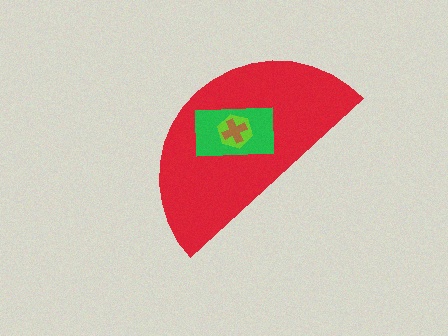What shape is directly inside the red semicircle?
The green rectangle.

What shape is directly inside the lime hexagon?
The brown cross.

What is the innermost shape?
The brown cross.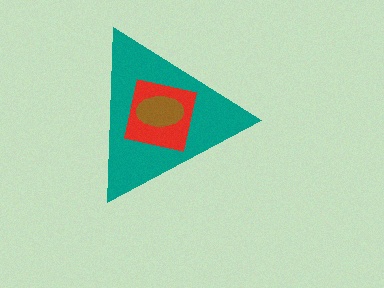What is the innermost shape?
The brown ellipse.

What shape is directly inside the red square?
The brown ellipse.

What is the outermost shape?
The teal triangle.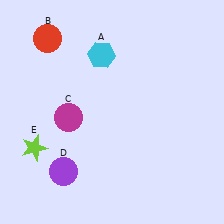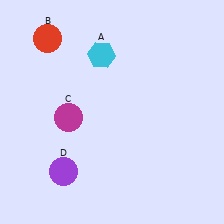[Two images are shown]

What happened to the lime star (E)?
The lime star (E) was removed in Image 2. It was in the bottom-left area of Image 1.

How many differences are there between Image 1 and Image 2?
There is 1 difference between the two images.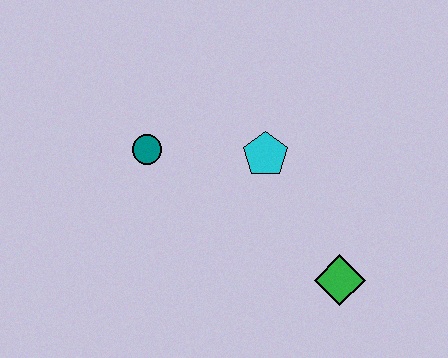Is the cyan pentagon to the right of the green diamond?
No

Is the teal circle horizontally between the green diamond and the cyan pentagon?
No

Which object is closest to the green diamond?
The cyan pentagon is closest to the green diamond.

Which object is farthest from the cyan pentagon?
The green diamond is farthest from the cyan pentagon.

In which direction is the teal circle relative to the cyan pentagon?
The teal circle is to the left of the cyan pentagon.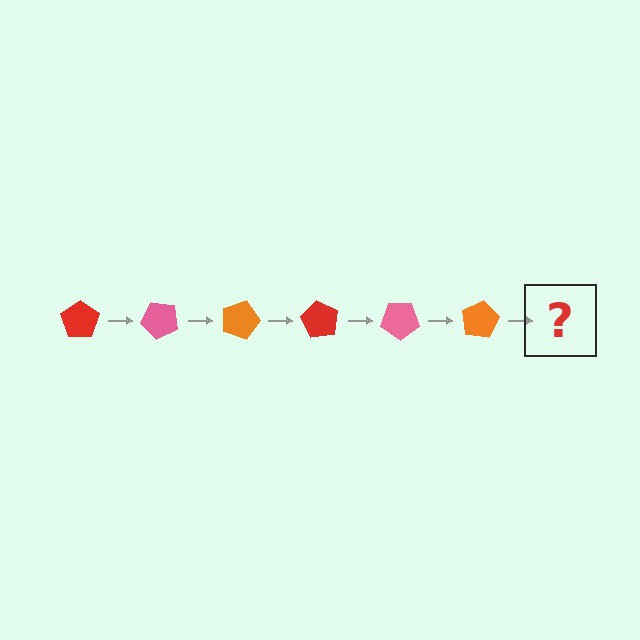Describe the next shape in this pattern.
It should be a red pentagon, rotated 270 degrees from the start.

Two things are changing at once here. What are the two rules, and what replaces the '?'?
The two rules are that it rotates 45 degrees each step and the color cycles through red, pink, and orange. The '?' should be a red pentagon, rotated 270 degrees from the start.